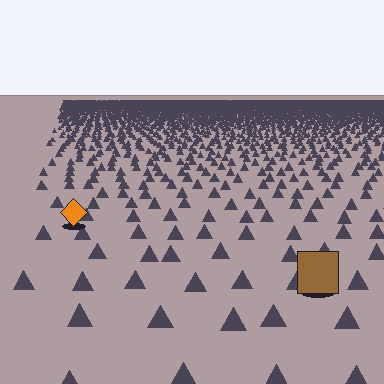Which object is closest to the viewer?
The brown square is closest. The texture marks near it are larger and more spread out.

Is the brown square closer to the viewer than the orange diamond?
Yes. The brown square is closer — you can tell from the texture gradient: the ground texture is coarser near it.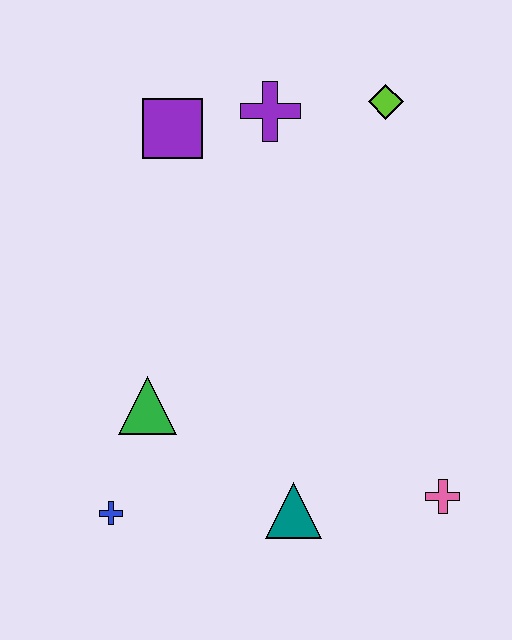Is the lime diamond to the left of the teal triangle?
No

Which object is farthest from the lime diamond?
The blue cross is farthest from the lime diamond.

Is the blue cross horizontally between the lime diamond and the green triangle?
No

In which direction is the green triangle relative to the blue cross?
The green triangle is above the blue cross.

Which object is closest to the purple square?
The purple cross is closest to the purple square.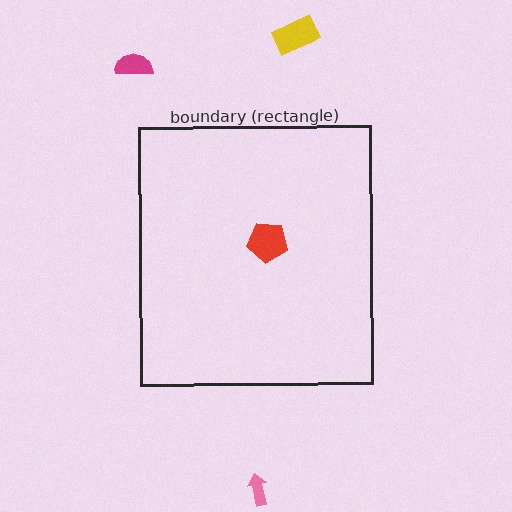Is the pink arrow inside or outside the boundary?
Outside.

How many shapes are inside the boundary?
1 inside, 3 outside.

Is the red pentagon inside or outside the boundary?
Inside.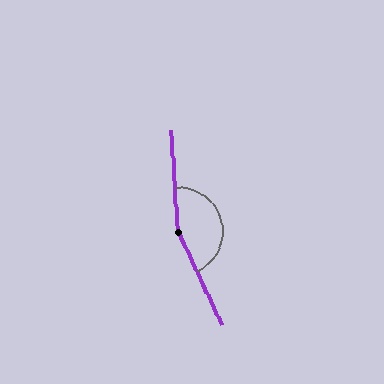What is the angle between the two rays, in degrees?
Approximately 158 degrees.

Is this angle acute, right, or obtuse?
It is obtuse.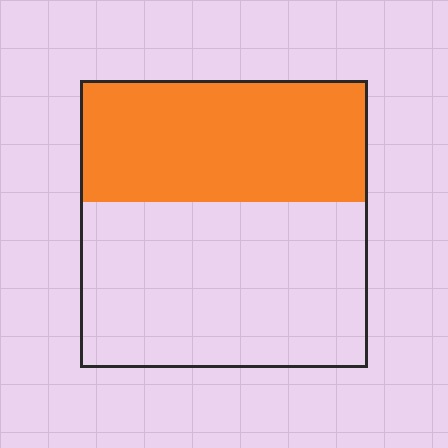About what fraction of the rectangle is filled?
About two fifths (2/5).